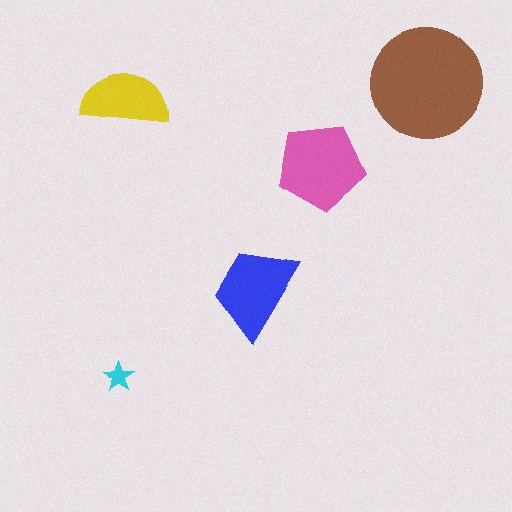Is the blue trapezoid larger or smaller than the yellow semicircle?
Larger.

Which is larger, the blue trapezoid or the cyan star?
The blue trapezoid.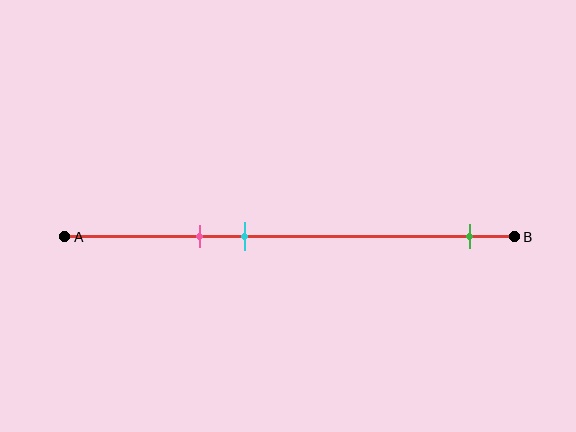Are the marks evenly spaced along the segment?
No, the marks are not evenly spaced.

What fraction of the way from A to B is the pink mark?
The pink mark is approximately 30% (0.3) of the way from A to B.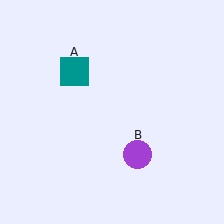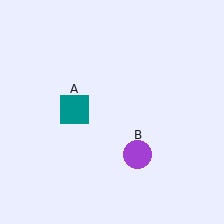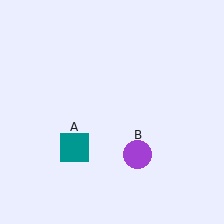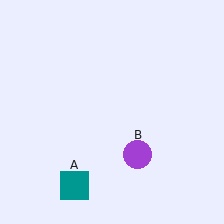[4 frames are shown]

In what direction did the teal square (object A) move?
The teal square (object A) moved down.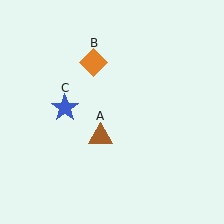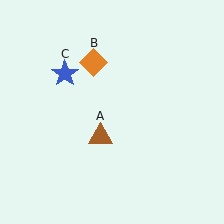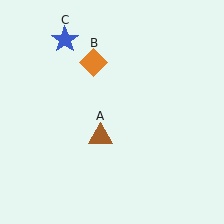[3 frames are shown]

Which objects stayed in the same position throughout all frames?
Brown triangle (object A) and orange diamond (object B) remained stationary.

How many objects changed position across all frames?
1 object changed position: blue star (object C).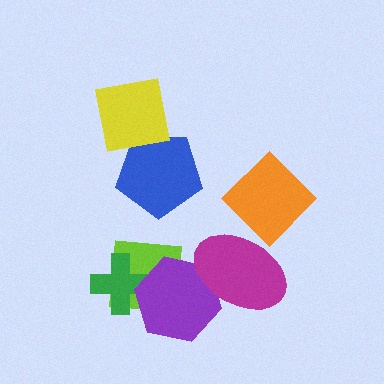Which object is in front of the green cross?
The purple hexagon is in front of the green cross.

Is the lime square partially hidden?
Yes, it is partially covered by another shape.